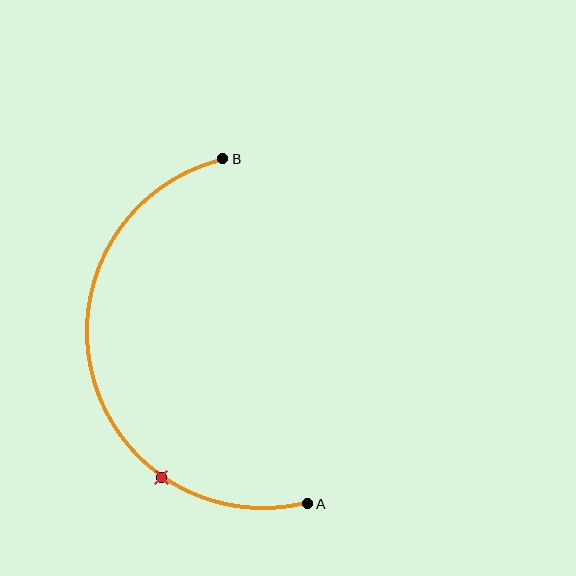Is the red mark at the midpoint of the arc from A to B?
No. The red mark lies on the arc but is closer to endpoint A. The arc midpoint would be at the point on the curve equidistant along the arc from both A and B.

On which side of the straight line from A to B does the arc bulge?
The arc bulges to the left of the straight line connecting A and B.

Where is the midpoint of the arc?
The arc midpoint is the point on the curve farthest from the straight line joining A and B. It sits to the left of that line.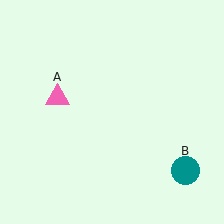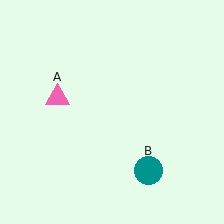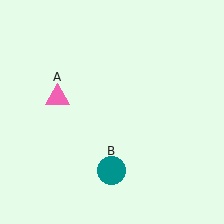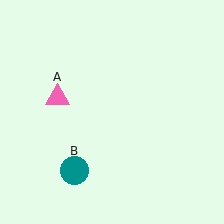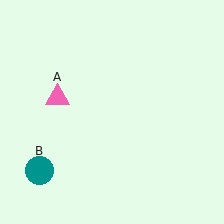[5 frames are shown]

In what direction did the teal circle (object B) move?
The teal circle (object B) moved left.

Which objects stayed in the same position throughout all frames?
Pink triangle (object A) remained stationary.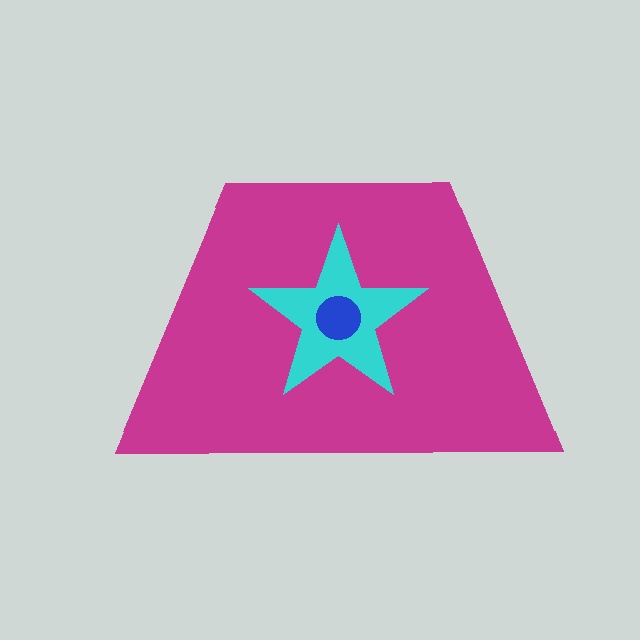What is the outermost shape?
The magenta trapezoid.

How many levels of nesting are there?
3.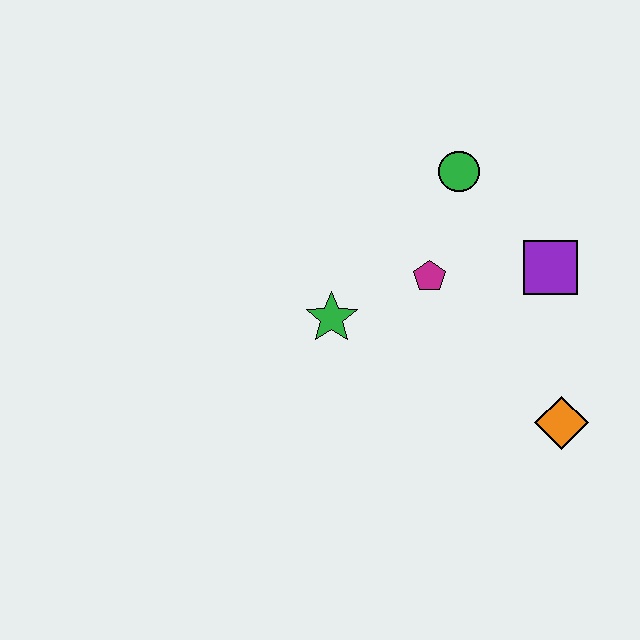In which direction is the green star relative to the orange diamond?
The green star is to the left of the orange diamond.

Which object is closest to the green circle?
The magenta pentagon is closest to the green circle.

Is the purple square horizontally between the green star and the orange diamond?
Yes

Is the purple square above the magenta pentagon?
Yes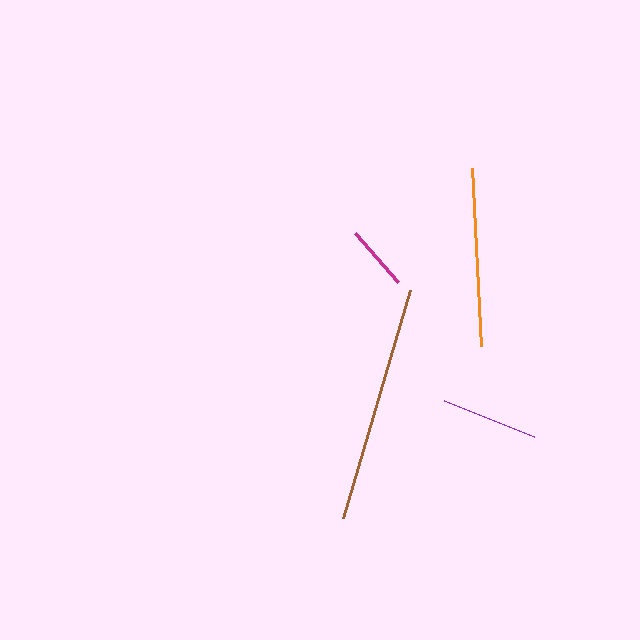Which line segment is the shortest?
The magenta line is the shortest at approximately 65 pixels.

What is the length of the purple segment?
The purple segment is approximately 97 pixels long.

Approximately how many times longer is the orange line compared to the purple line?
The orange line is approximately 1.8 times the length of the purple line.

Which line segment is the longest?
The brown line is the longest at approximately 238 pixels.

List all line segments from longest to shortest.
From longest to shortest: brown, orange, purple, magenta.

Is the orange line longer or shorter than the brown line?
The brown line is longer than the orange line.